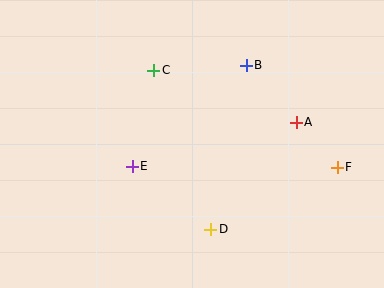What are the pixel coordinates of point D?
Point D is at (211, 229).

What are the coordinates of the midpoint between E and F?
The midpoint between E and F is at (235, 167).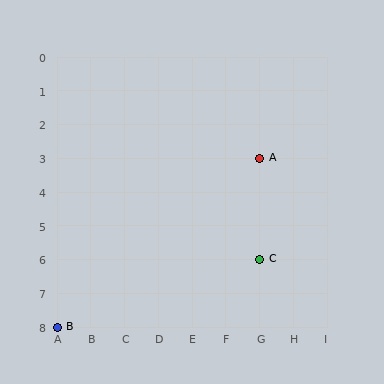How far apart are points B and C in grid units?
Points B and C are 6 columns and 2 rows apart (about 6.3 grid units diagonally).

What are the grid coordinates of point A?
Point A is at grid coordinates (G, 3).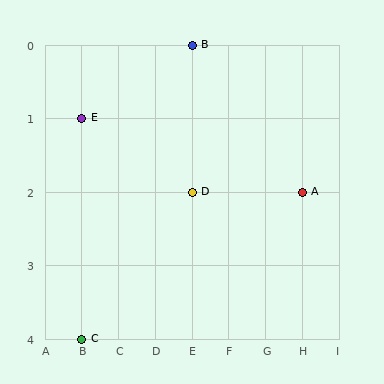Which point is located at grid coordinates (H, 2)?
Point A is at (H, 2).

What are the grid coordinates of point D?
Point D is at grid coordinates (E, 2).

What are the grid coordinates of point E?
Point E is at grid coordinates (B, 1).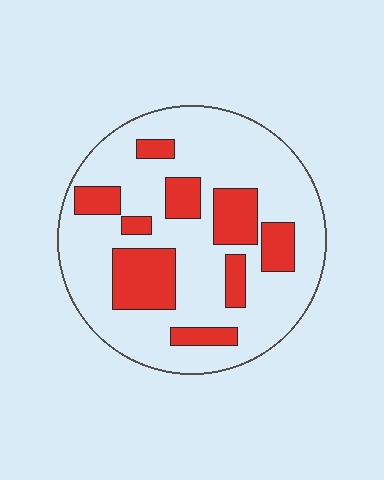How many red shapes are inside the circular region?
9.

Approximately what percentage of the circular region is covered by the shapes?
Approximately 25%.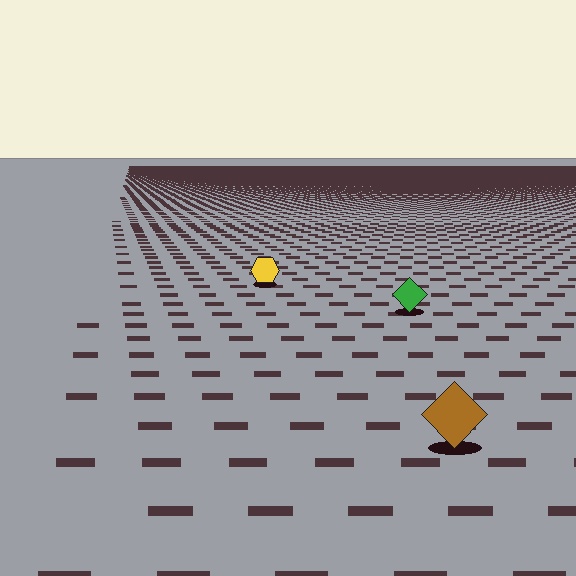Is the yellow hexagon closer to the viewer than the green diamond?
No. The green diamond is closer — you can tell from the texture gradient: the ground texture is coarser near it.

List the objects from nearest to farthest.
From nearest to farthest: the brown diamond, the green diamond, the yellow hexagon.